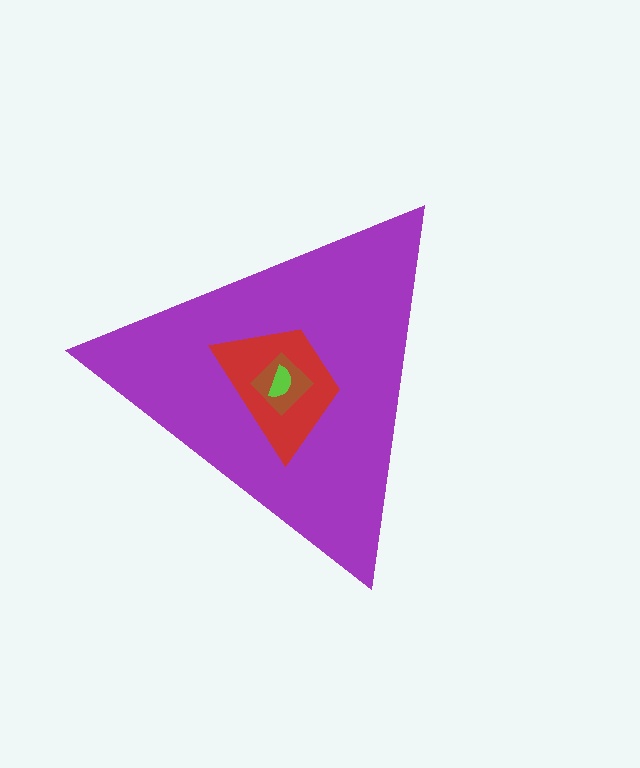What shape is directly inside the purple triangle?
The red trapezoid.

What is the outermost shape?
The purple triangle.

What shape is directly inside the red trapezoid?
The brown diamond.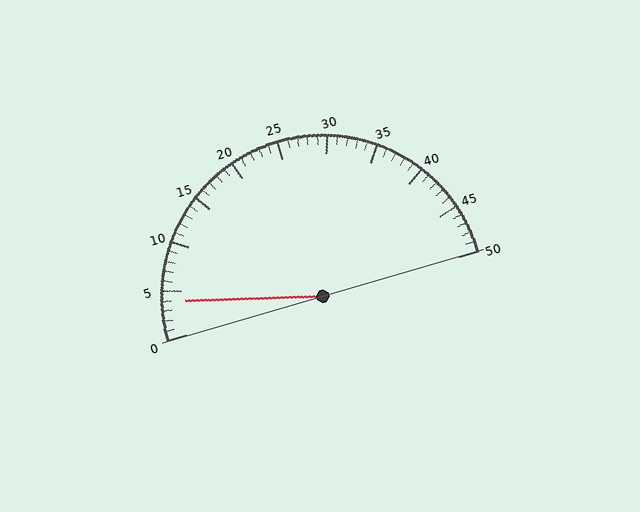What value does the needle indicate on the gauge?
The needle indicates approximately 4.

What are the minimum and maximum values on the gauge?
The gauge ranges from 0 to 50.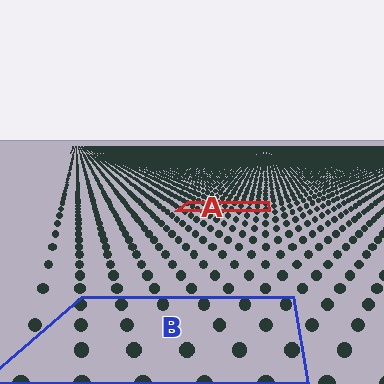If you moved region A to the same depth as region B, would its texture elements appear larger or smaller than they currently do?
They would appear larger. At a closer depth, the same texture elements are projected at a bigger on-screen size.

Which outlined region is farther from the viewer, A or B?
Region A is farther from the viewer — the texture elements inside it appear smaller and more densely packed.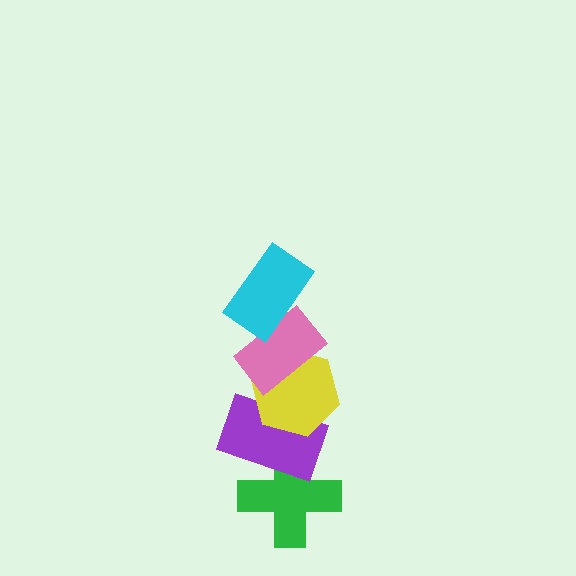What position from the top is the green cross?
The green cross is 5th from the top.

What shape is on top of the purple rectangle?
The yellow hexagon is on top of the purple rectangle.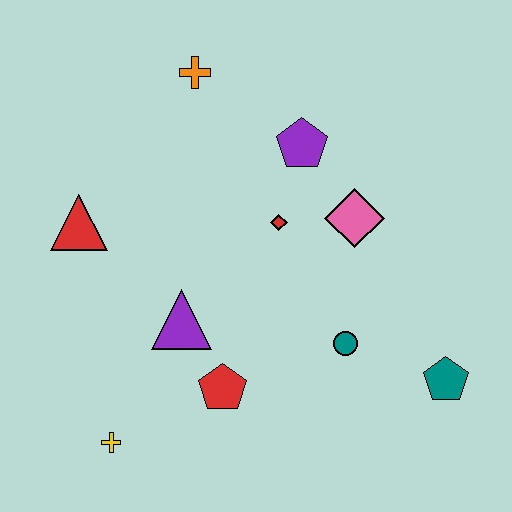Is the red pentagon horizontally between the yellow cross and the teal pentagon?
Yes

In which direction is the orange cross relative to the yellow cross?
The orange cross is above the yellow cross.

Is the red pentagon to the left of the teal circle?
Yes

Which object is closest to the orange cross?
The purple pentagon is closest to the orange cross.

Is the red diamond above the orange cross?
No